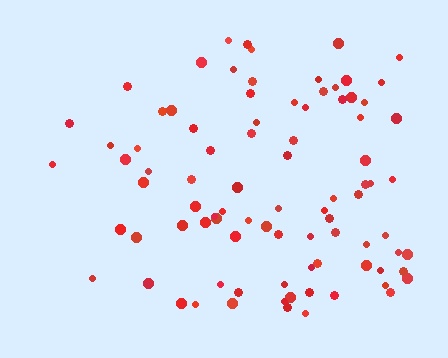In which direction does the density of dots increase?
From left to right, with the right side densest.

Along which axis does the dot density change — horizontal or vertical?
Horizontal.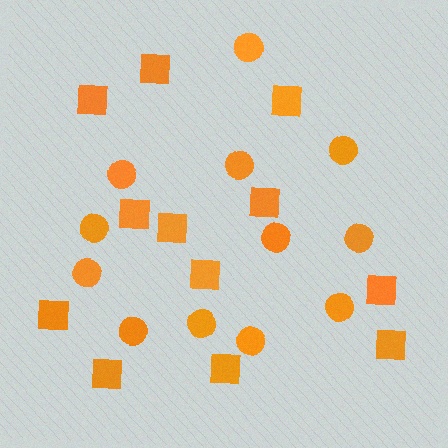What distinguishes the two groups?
There are 2 groups: one group of circles (12) and one group of squares (12).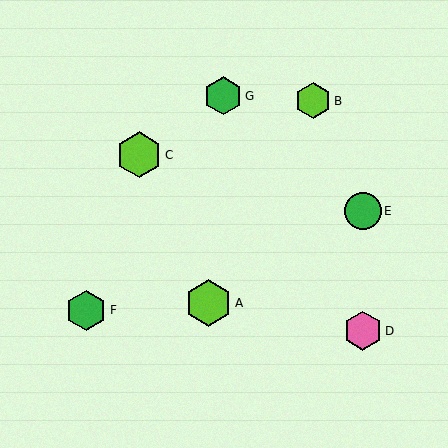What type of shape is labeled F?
Shape F is a green hexagon.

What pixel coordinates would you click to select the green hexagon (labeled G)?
Click at (223, 96) to select the green hexagon G.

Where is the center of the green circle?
The center of the green circle is at (363, 211).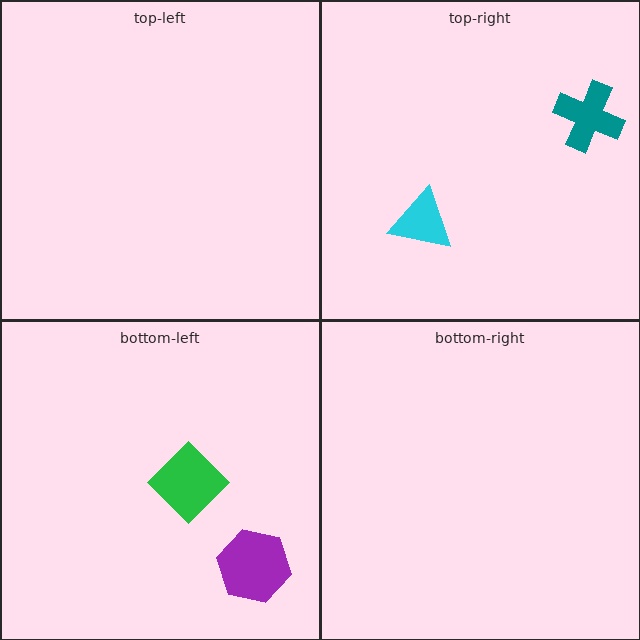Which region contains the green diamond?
The bottom-left region.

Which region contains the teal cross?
The top-right region.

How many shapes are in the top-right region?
2.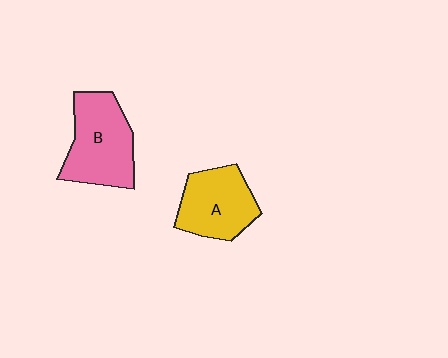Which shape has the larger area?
Shape B (pink).